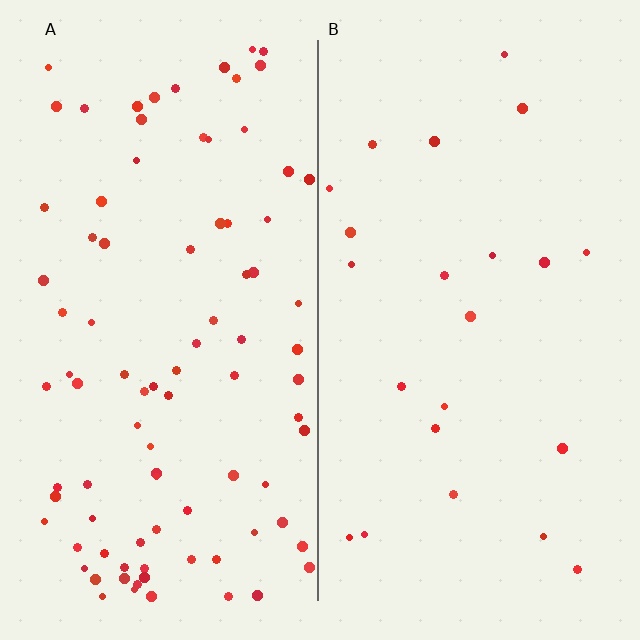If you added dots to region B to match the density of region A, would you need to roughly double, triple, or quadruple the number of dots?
Approximately quadruple.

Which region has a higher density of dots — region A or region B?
A (the left).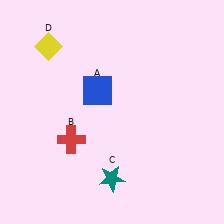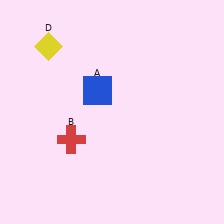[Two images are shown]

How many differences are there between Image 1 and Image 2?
There is 1 difference between the two images.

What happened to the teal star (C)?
The teal star (C) was removed in Image 2. It was in the bottom-left area of Image 1.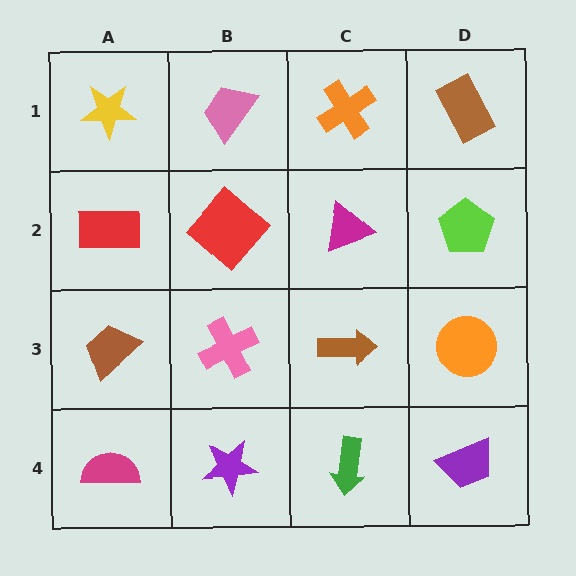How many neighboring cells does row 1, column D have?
2.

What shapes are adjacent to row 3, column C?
A magenta triangle (row 2, column C), a green arrow (row 4, column C), a pink cross (row 3, column B), an orange circle (row 3, column D).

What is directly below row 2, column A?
A brown trapezoid.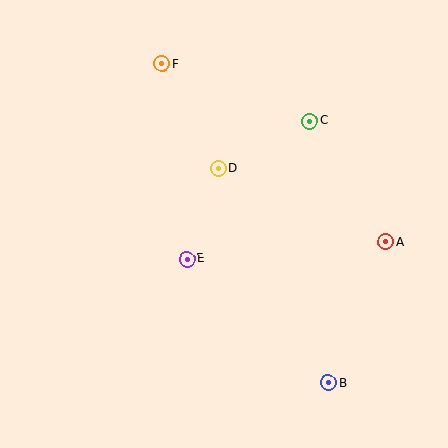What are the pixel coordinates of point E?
Point E is at (187, 259).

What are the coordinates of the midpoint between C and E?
The midpoint between C and E is at (249, 190).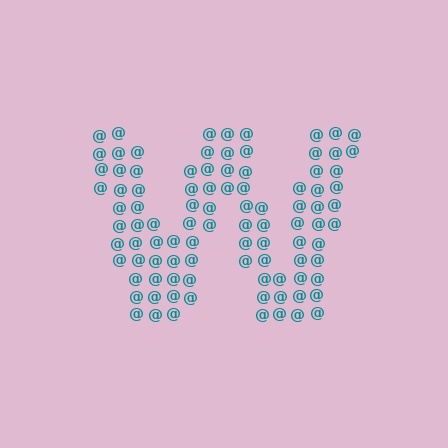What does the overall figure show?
The overall figure shows the letter W.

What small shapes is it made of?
It is made of small at signs.